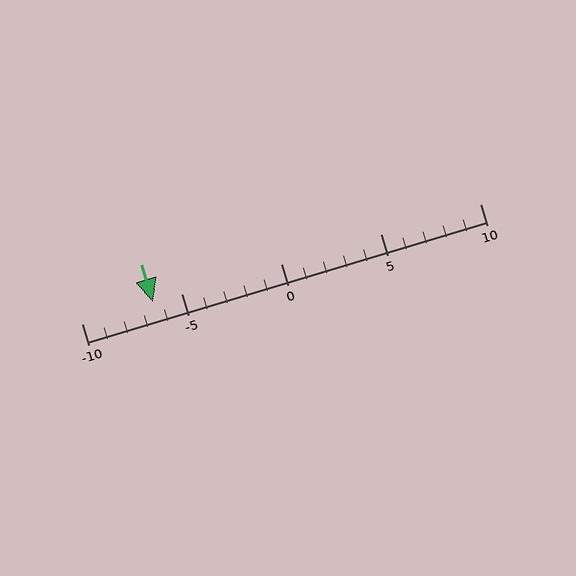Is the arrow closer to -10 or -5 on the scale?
The arrow is closer to -5.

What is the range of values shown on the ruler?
The ruler shows values from -10 to 10.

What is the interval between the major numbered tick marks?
The major tick marks are spaced 5 units apart.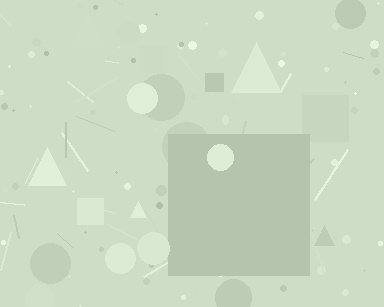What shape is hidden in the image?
A square is hidden in the image.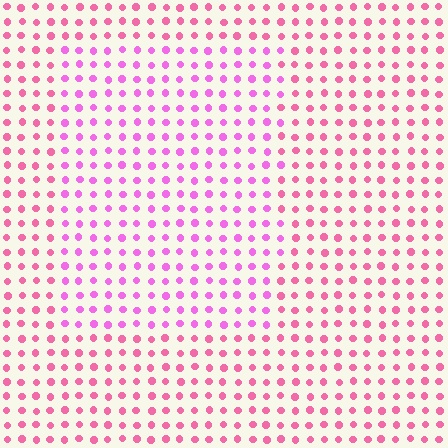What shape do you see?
I see a rectangle.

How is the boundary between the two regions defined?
The boundary is defined purely by a slight shift in hue (about 29 degrees). Spacing, size, and orientation are identical on both sides.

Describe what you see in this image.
The image is filled with small pink elements in a uniform arrangement. A rectangle-shaped region is visible where the elements are tinted to a slightly different hue, forming a subtle color boundary.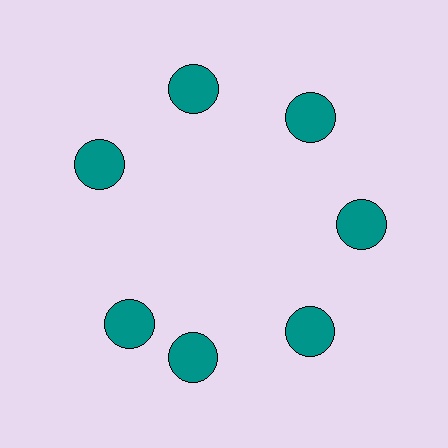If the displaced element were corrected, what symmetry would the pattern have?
It would have 7-fold rotational symmetry — the pattern would map onto itself every 51 degrees.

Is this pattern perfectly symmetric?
No. The 7 teal circles are arranged in a ring, but one element near the 8 o'clock position is rotated out of alignment along the ring, breaking the 7-fold rotational symmetry.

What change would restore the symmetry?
The symmetry would be restored by rotating it back into even spacing with its neighbors so that all 7 circles sit at equal angles and equal distance from the center.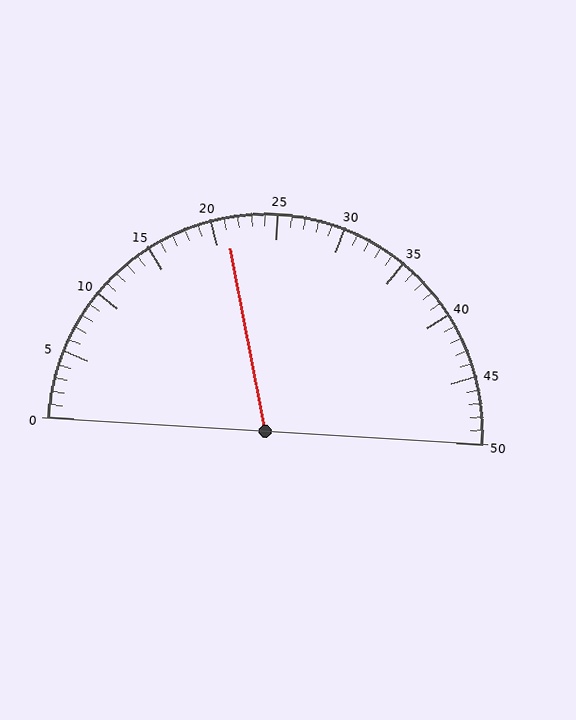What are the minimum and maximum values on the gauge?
The gauge ranges from 0 to 50.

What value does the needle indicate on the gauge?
The needle indicates approximately 21.